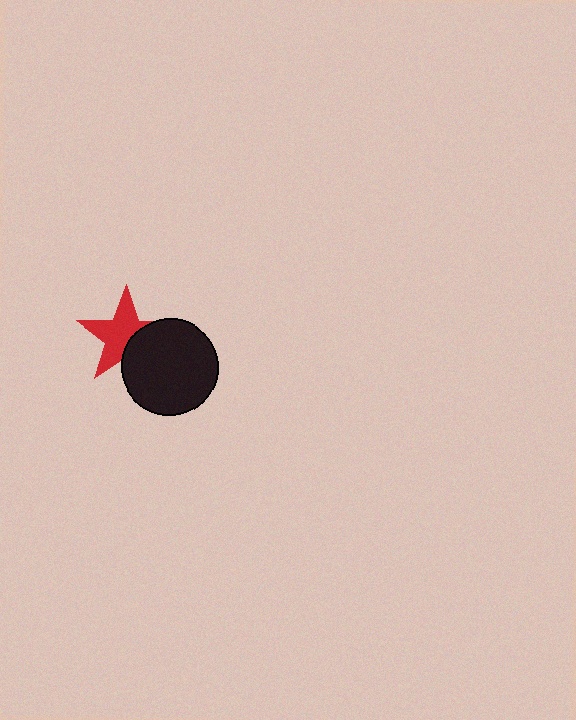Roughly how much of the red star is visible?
About half of it is visible (roughly 65%).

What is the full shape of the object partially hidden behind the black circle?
The partially hidden object is a red star.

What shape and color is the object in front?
The object in front is a black circle.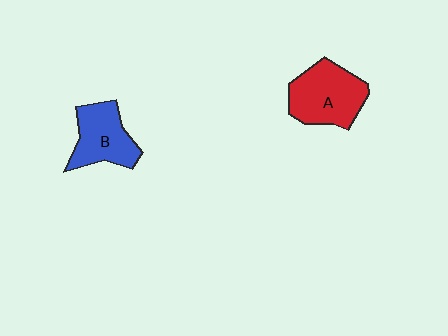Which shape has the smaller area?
Shape B (blue).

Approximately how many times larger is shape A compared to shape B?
Approximately 1.2 times.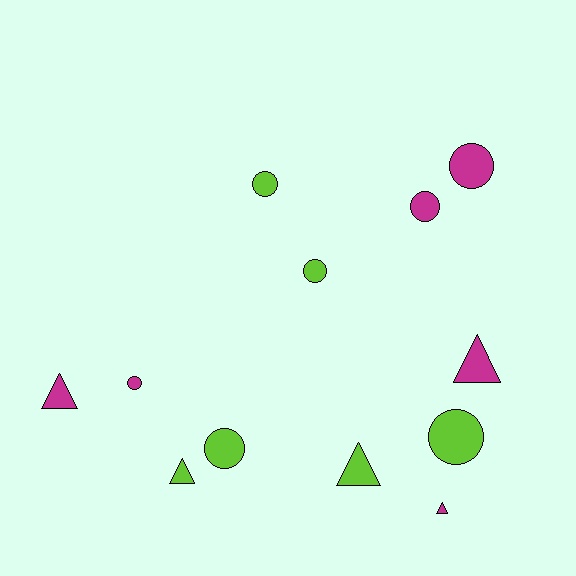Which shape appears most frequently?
Circle, with 7 objects.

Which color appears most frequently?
Lime, with 6 objects.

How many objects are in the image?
There are 12 objects.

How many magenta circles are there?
There are 3 magenta circles.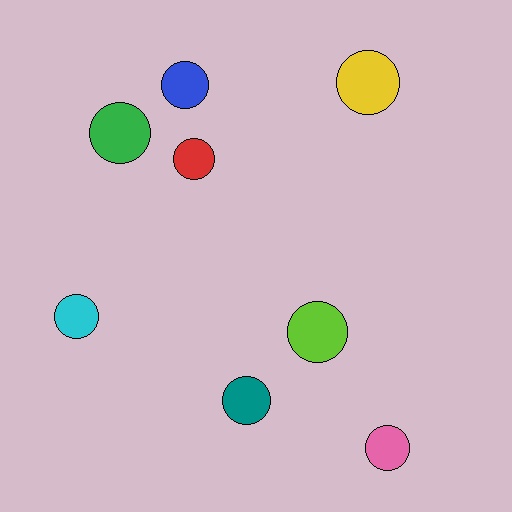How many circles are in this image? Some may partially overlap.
There are 8 circles.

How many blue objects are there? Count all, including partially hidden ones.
There is 1 blue object.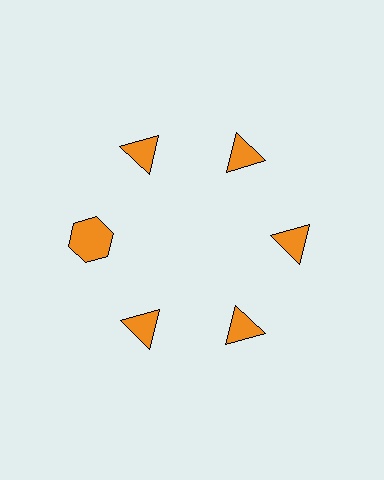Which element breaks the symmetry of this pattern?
The orange hexagon at roughly the 9 o'clock position breaks the symmetry. All other shapes are orange triangles.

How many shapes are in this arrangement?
There are 6 shapes arranged in a ring pattern.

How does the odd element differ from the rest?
It has a different shape: hexagon instead of triangle.